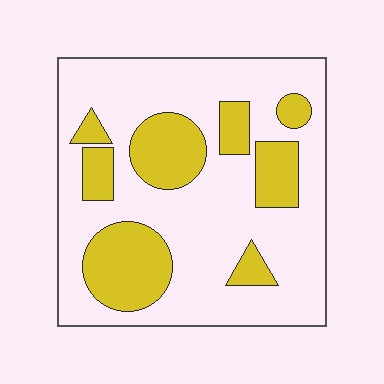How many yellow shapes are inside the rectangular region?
8.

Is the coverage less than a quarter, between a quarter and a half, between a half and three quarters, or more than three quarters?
Between a quarter and a half.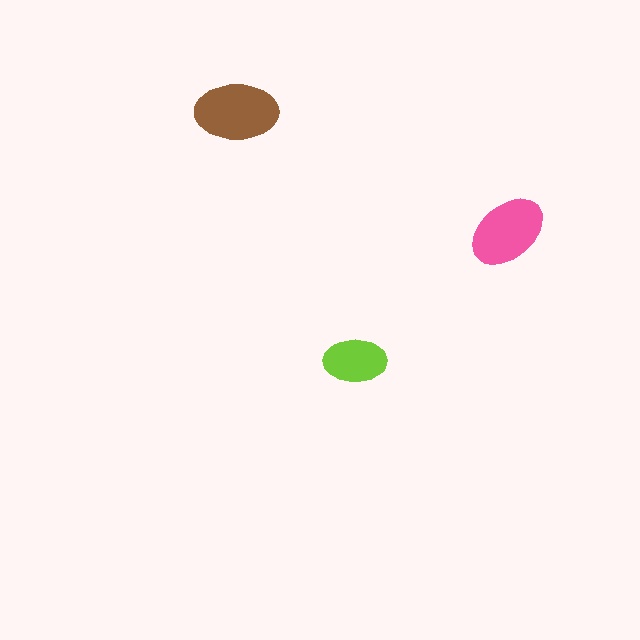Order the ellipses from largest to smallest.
the brown one, the pink one, the lime one.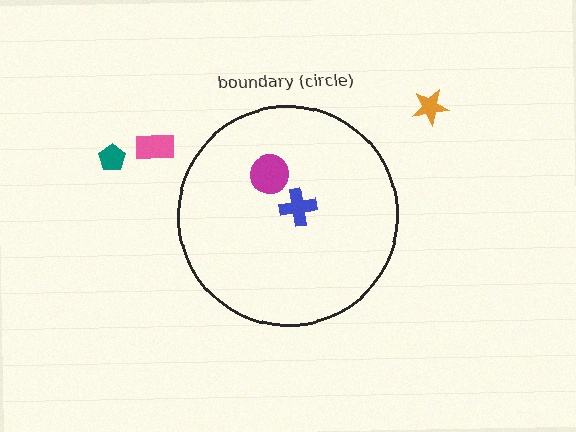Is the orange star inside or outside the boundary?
Outside.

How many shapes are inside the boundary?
2 inside, 3 outside.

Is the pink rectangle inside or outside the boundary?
Outside.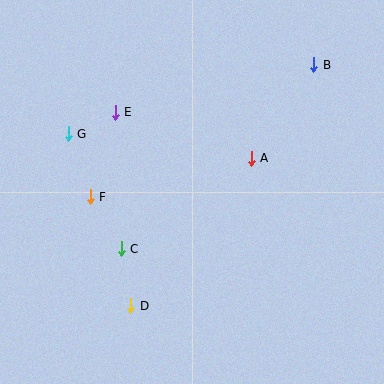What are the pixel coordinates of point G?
Point G is at (68, 134).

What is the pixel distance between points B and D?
The distance between B and D is 303 pixels.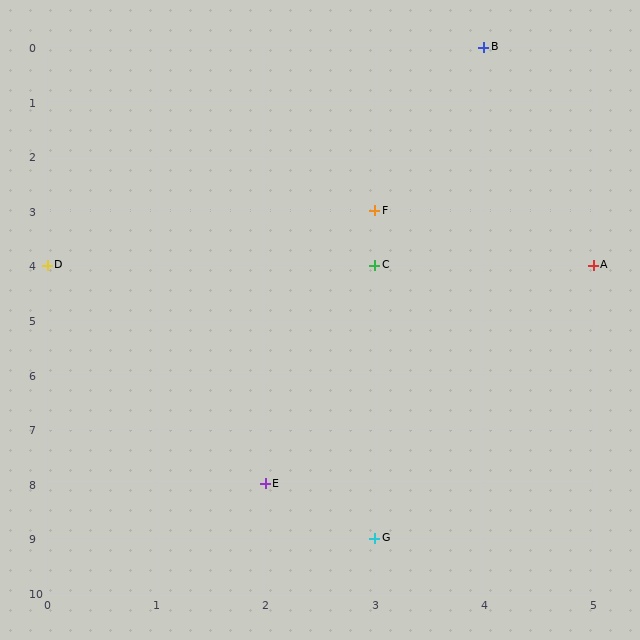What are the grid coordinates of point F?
Point F is at grid coordinates (3, 3).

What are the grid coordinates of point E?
Point E is at grid coordinates (2, 8).